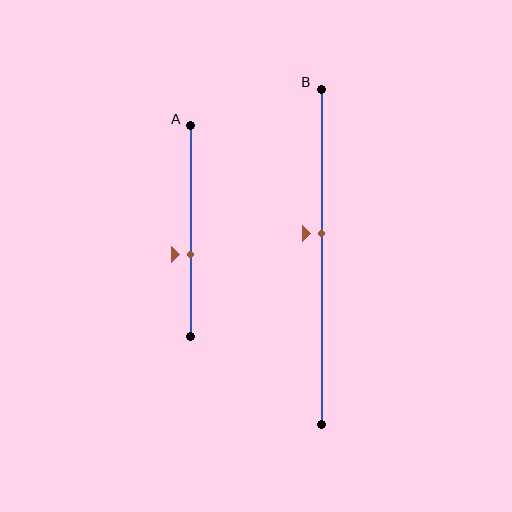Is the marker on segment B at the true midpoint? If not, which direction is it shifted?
No, the marker on segment B is shifted upward by about 7% of the segment length.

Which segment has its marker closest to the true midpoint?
Segment B has its marker closest to the true midpoint.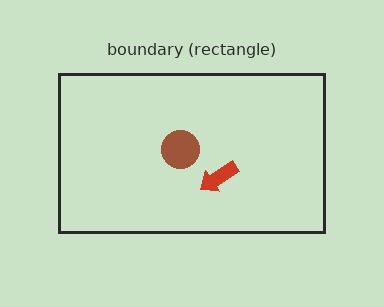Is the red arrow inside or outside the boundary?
Inside.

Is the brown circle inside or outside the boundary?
Inside.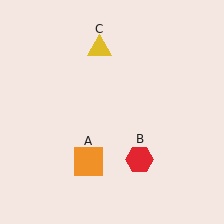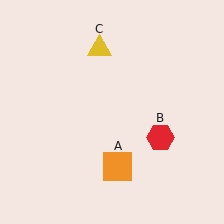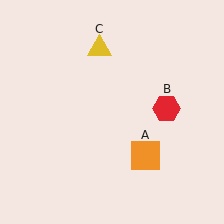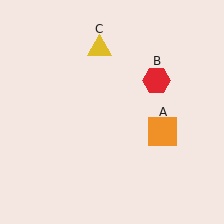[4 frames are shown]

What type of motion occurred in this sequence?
The orange square (object A), red hexagon (object B) rotated counterclockwise around the center of the scene.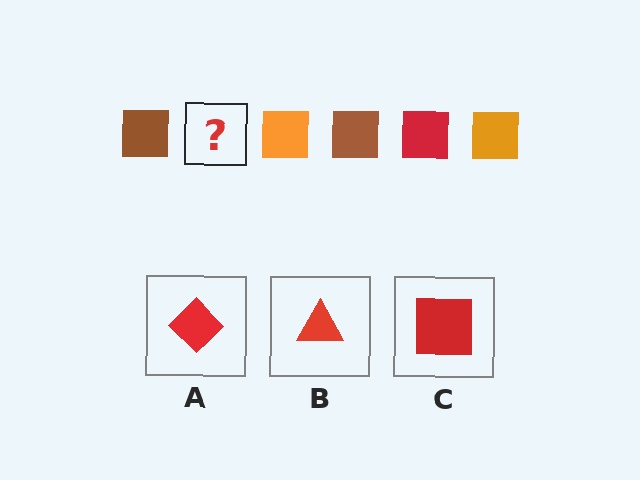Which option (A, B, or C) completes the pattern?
C.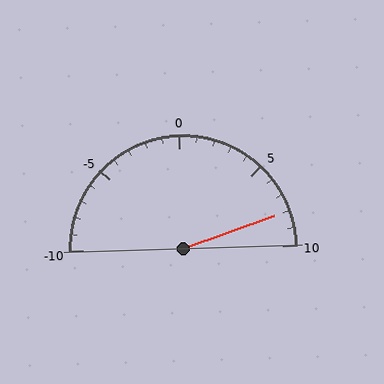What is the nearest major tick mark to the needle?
The nearest major tick mark is 10.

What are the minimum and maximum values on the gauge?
The gauge ranges from -10 to 10.